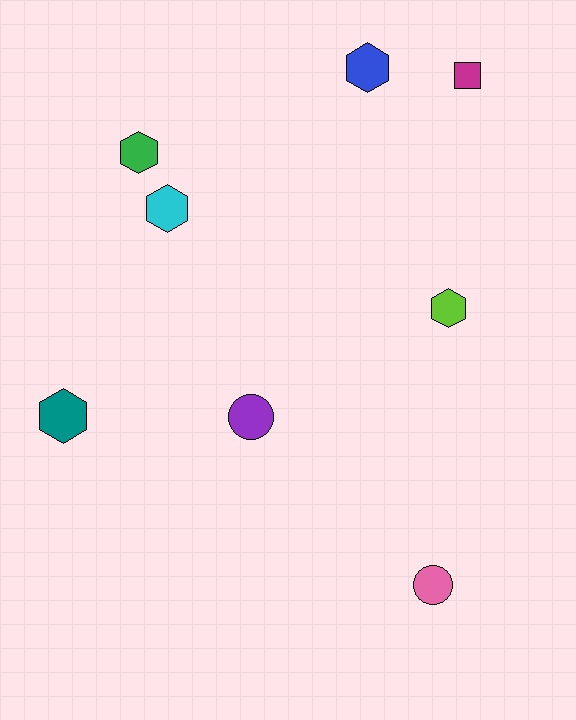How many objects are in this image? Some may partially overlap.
There are 8 objects.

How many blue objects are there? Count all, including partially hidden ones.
There is 1 blue object.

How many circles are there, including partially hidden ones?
There are 2 circles.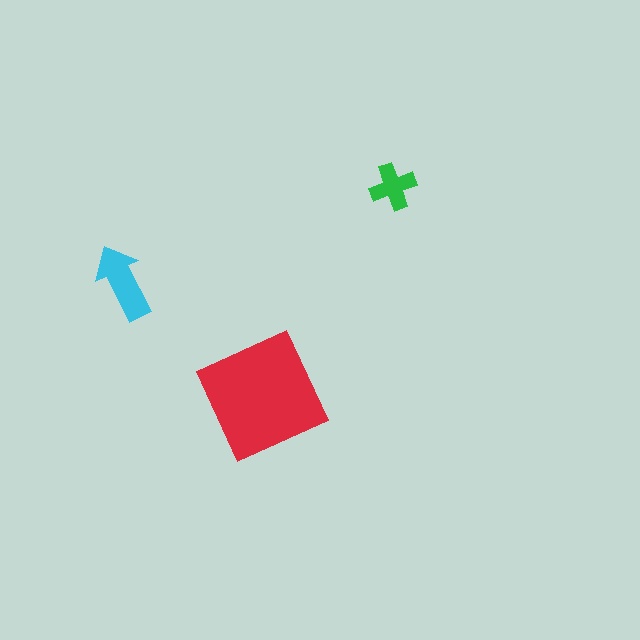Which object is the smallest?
The green cross.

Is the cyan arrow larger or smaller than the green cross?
Larger.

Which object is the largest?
The red square.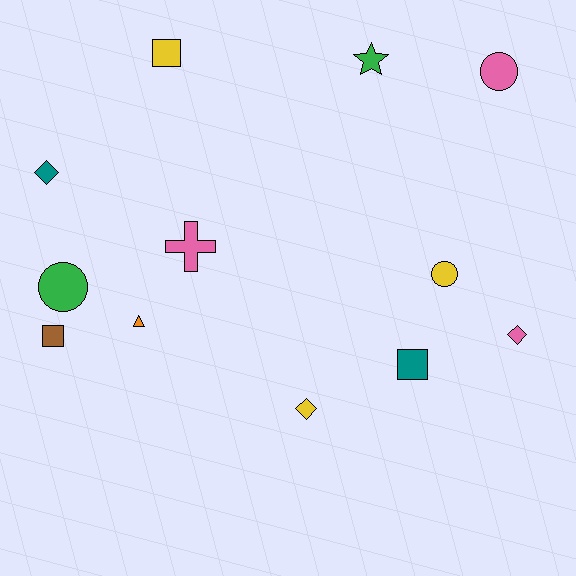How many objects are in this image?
There are 12 objects.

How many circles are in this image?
There are 3 circles.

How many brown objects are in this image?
There is 1 brown object.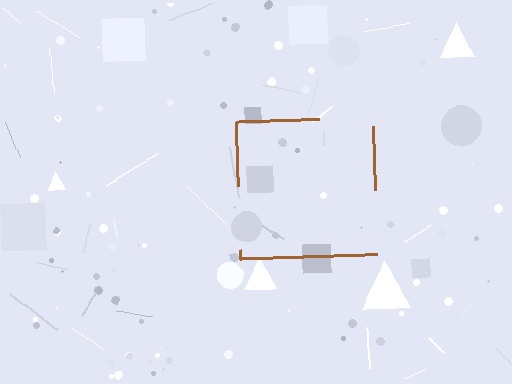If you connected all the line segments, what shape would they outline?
They would outline a square.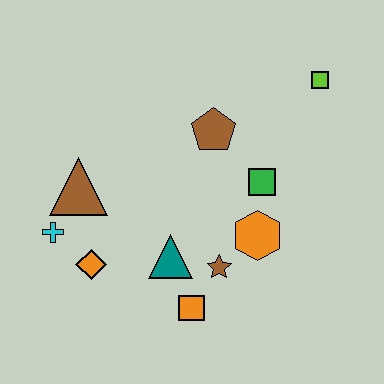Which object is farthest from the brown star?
The lime square is farthest from the brown star.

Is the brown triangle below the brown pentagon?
Yes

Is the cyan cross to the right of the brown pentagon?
No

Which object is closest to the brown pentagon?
The green square is closest to the brown pentagon.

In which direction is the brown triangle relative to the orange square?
The brown triangle is above the orange square.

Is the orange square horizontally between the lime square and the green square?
No